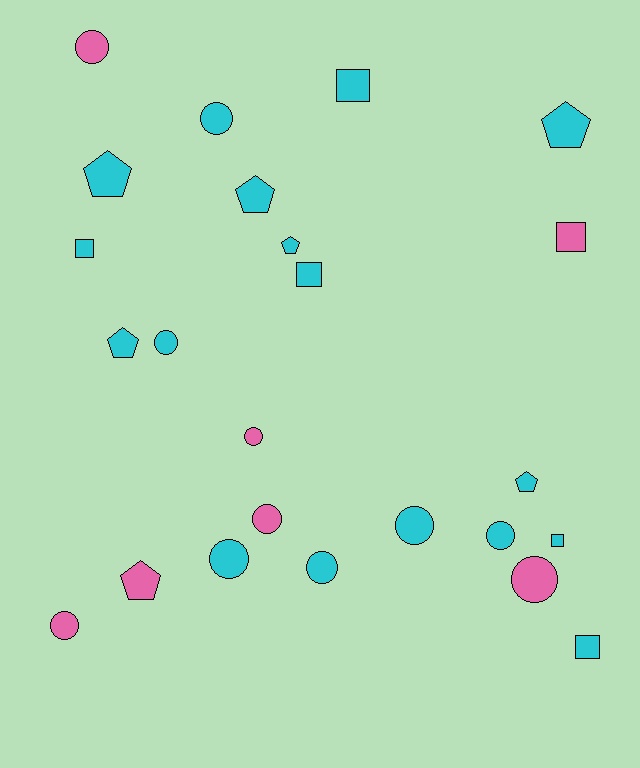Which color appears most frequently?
Cyan, with 17 objects.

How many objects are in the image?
There are 24 objects.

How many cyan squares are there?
There are 5 cyan squares.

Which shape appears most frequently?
Circle, with 11 objects.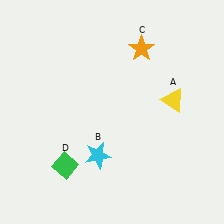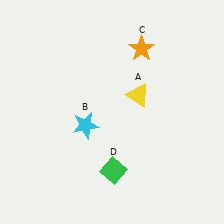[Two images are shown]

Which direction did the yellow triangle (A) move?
The yellow triangle (A) moved left.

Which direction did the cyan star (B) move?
The cyan star (B) moved up.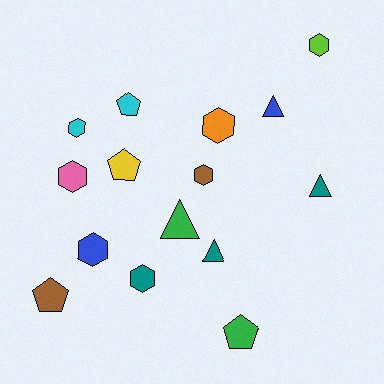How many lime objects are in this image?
There is 1 lime object.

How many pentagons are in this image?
There are 4 pentagons.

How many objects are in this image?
There are 15 objects.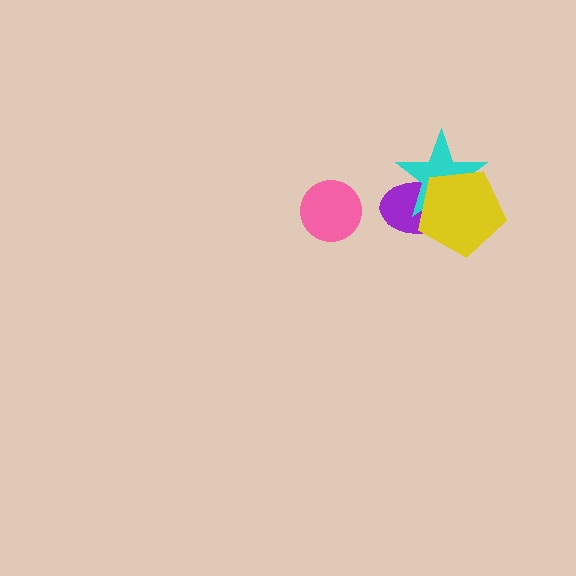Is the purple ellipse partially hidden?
Yes, it is partially covered by another shape.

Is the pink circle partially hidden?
No, no other shape covers it.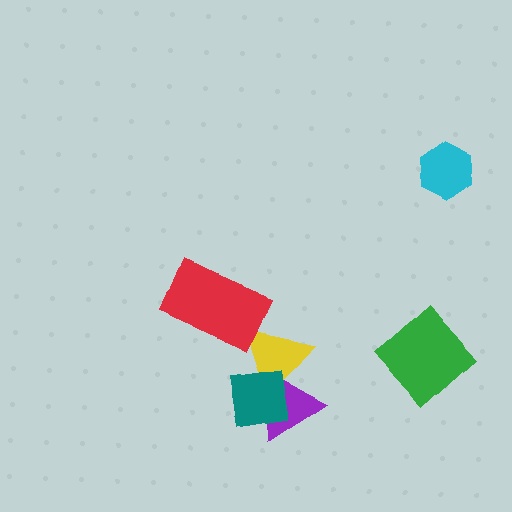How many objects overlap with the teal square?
2 objects overlap with the teal square.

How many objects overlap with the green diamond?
0 objects overlap with the green diamond.